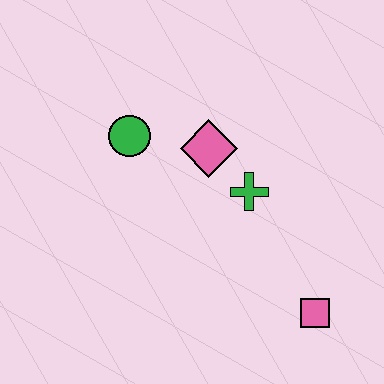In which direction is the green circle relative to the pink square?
The green circle is to the left of the pink square.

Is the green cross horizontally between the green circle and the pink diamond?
No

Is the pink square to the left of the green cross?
No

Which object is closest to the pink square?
The green cross is closest to the pink square.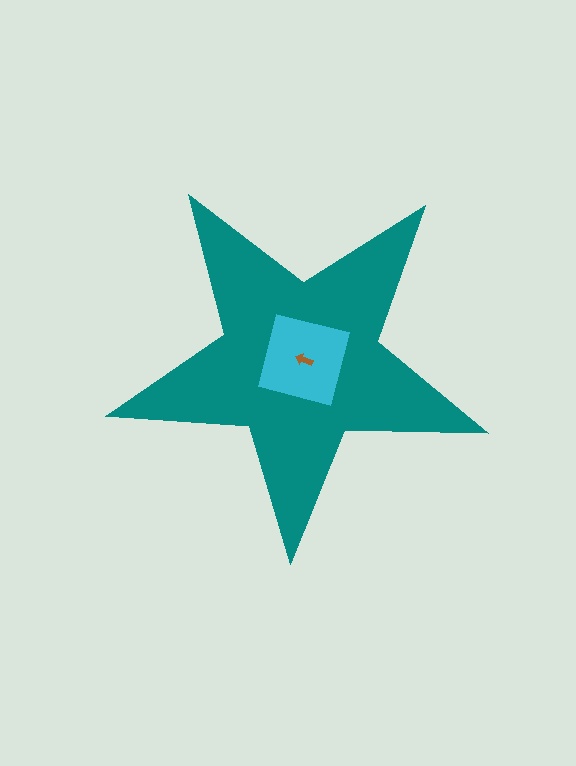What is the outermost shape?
The teal star.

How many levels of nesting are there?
3.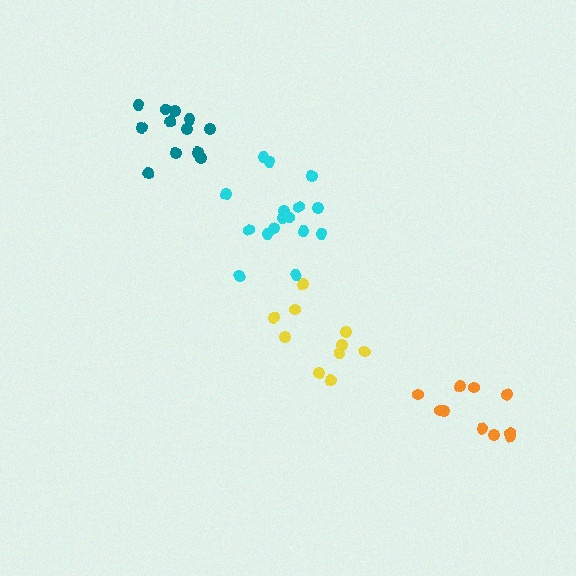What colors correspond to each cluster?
The clusters are colored: yellow, orange, teal, cyan.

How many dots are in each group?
Group 1: 10 dots, Group 2: 10 dots, Group 3: 12 dots, Group 4: 16 dots (48 total).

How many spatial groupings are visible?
There are 4 spatial groupings.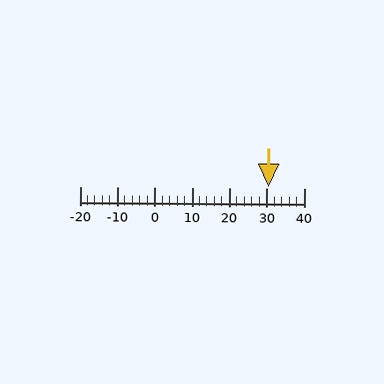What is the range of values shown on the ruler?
The ruler shows values from -20 to 40.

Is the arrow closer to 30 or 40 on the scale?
The arrow is closer to 30.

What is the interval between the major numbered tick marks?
The major tick marks are spaced 10 units apart.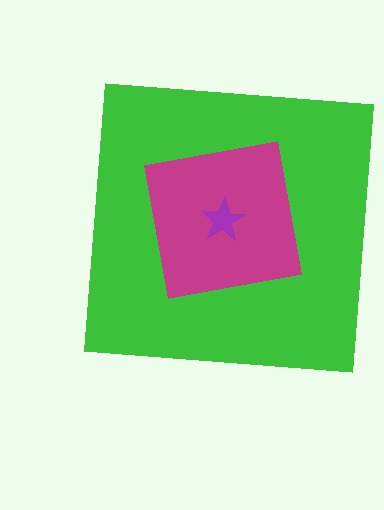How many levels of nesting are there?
3.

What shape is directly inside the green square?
The magenta square.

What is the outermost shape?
The green square.